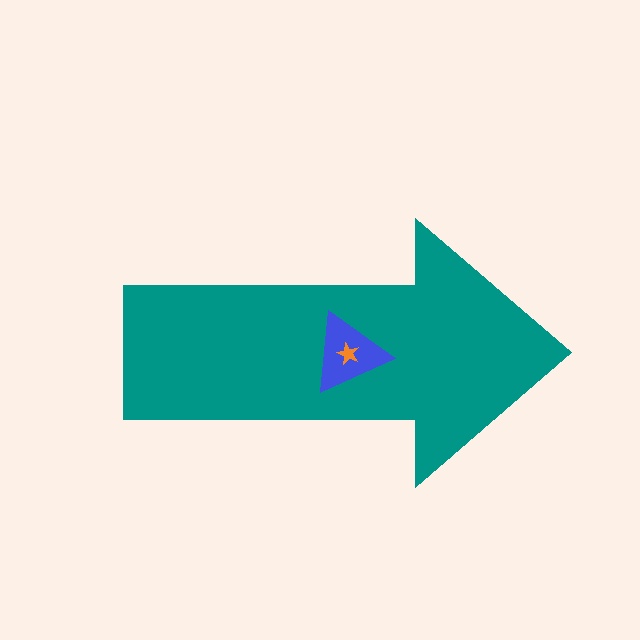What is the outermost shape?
The teal arrow.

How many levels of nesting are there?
3.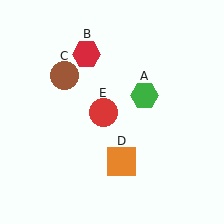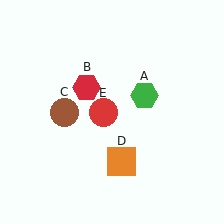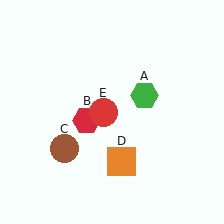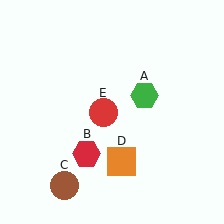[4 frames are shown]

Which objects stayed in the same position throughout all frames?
Green hexagon (object A) and orange square (object D) and red circle (object E) remained stationary.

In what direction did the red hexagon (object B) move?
The red hexagon (object B) moved down.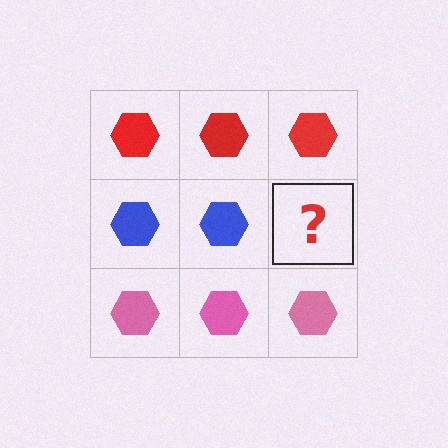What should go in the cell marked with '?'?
The missing cell should contain a blue hexagon.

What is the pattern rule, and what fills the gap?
The rule is that each row has a consistent color. The gap should be filled with a blue hexagon.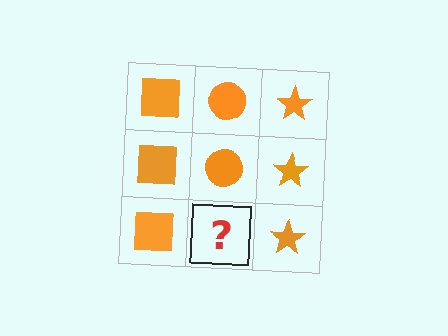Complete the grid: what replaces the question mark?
The question mark should be replaced with an orange circle.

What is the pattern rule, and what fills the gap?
The rule is that each column has a consistent shape. The gap should be filled with an orange circle.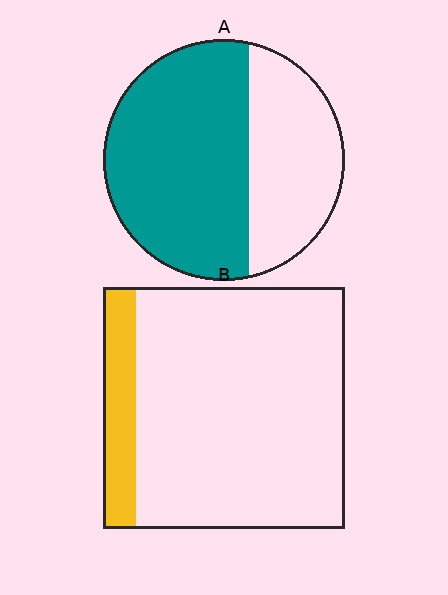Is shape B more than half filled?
No.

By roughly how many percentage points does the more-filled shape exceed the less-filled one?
By roughly 50 percentage points (A over B).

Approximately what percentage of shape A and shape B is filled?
A is approximately 65% and B is approximately 15%.